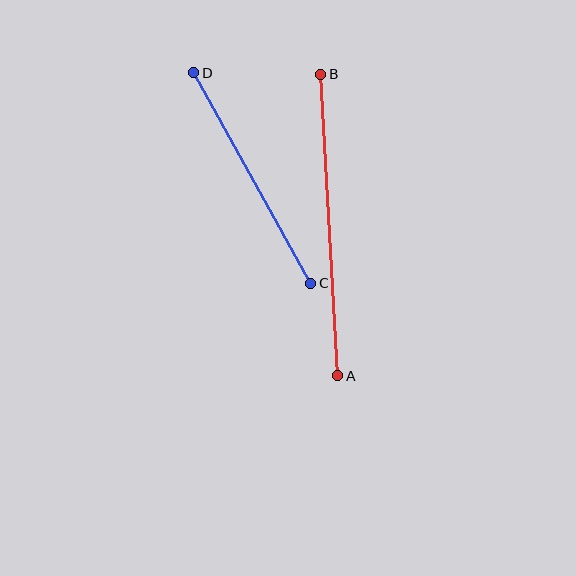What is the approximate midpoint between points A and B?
The midpoint is at approximately (329, 225) pixels.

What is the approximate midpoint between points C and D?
The midpoint is at approximately (252, 178) pixels.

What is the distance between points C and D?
The distance is approximately 241 pixels.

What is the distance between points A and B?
The distance is approximately 302 pixels.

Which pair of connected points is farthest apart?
Points A and B are farthest apart.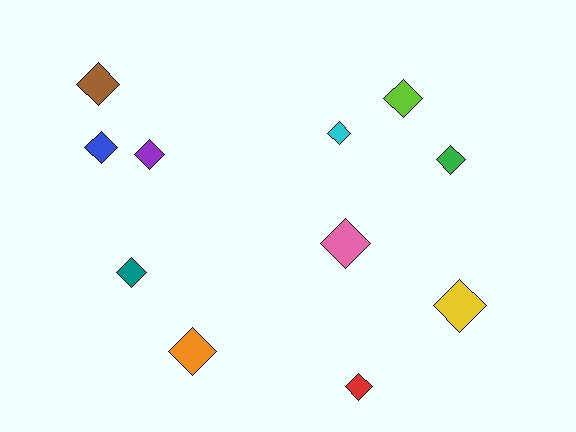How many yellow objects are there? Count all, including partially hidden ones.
There is 1 yellow object.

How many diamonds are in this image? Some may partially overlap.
There are 11 diamonds.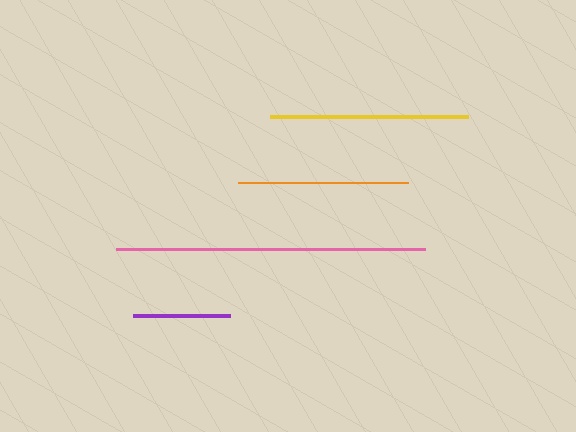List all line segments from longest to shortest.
From longest to shortest: pink, yellow, orange, purple.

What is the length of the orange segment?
The orange segment is approximately 170 pixels long.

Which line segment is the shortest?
The purple line is the shortest at approximately 98 pixels.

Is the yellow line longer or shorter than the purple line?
The yellow line is longer than the purple line.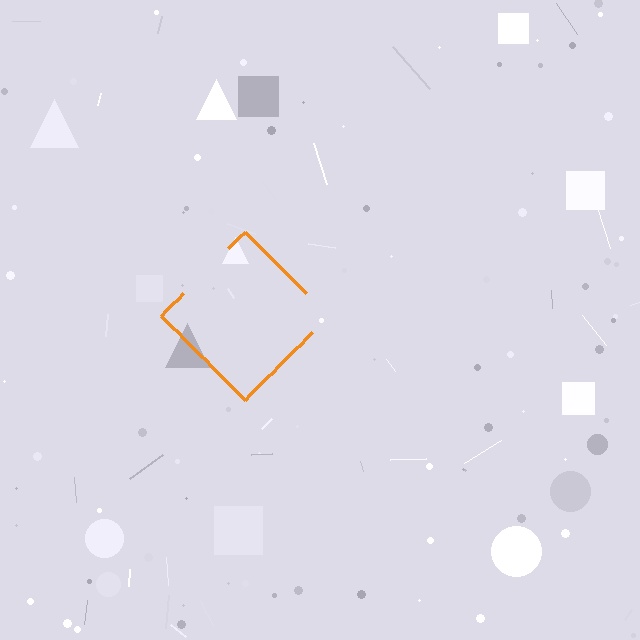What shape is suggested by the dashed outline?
The dashed outline suggests a diamond.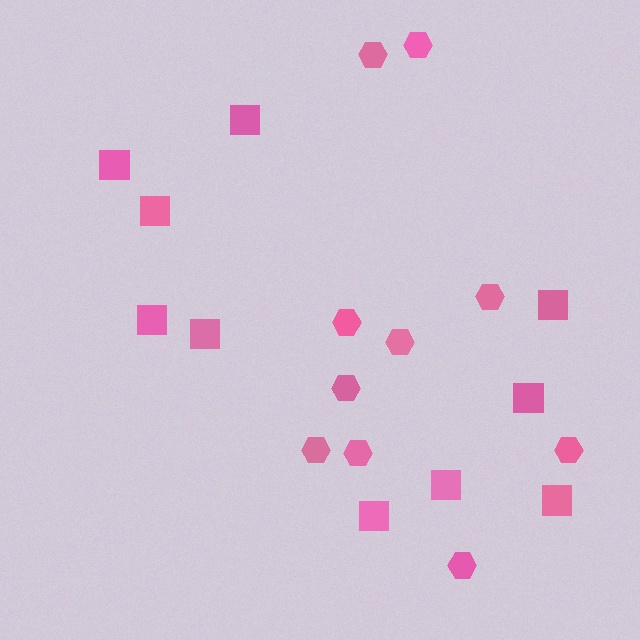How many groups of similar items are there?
There are 2 groups: one group of squares (10) and one group of hexagons (10).